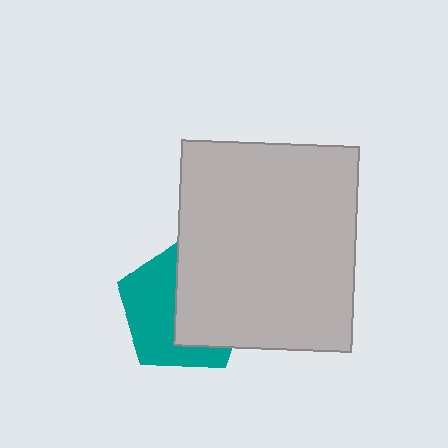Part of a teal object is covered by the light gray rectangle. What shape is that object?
It is a pentagon.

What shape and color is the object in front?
The object in front is a light gray rectangle.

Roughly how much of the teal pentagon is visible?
About half of it is visible (roughly 48%).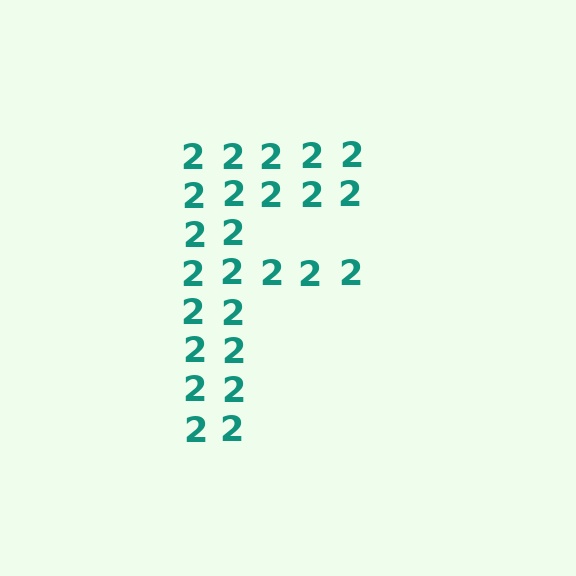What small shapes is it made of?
It is made of small digit 2's.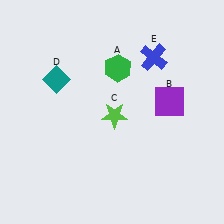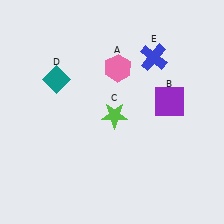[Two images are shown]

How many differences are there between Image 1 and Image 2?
There is 1 difference between the two images.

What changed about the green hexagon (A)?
In Image 1, A is green. In Image 2, it changed to pink.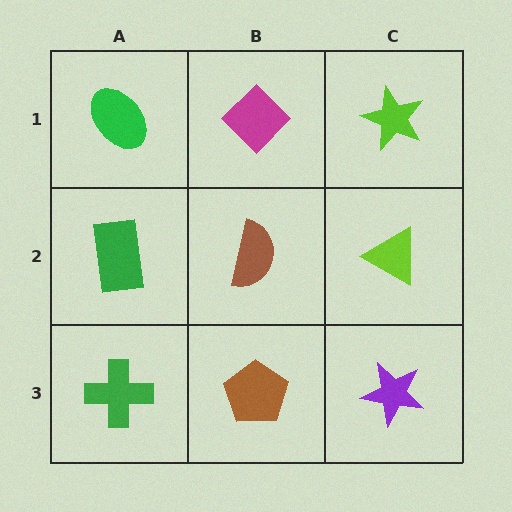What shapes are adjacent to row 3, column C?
A lime triangle (row 2, column C), a brown pentagon (row 3, column B).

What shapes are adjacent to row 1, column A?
A green rectangle (row 2, column A), a magenta diamond (row 1, column B).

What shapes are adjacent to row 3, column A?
A green rectangle (row 2, column A), a brown pentagon (row 3, column B).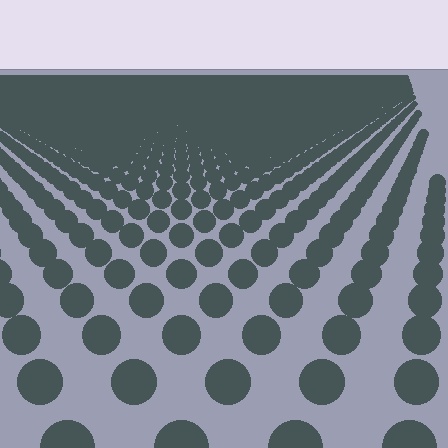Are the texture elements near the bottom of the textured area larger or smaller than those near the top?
Larger. Near the bottom, elements are closer to the viewer and appear at a bigger on-screen size.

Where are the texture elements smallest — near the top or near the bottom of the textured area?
Near the top.